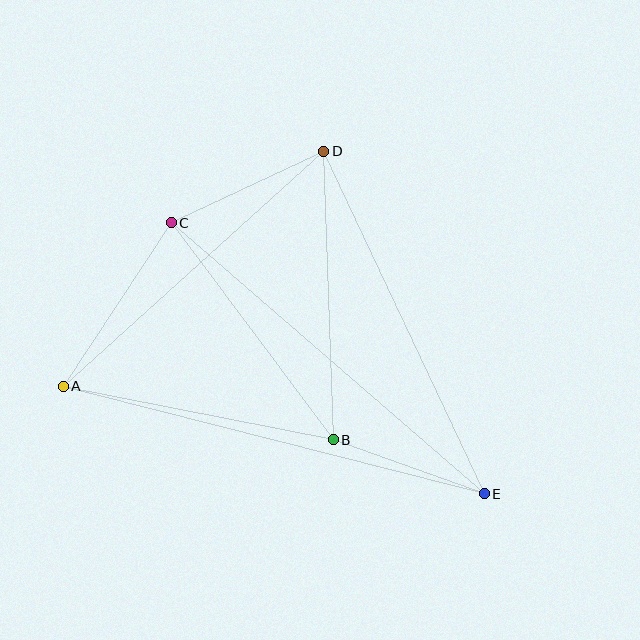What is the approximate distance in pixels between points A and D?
The distance between A and D is approximately 351 pixels.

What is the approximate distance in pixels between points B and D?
The distance between B and D is approximately 289 pixels.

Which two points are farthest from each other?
Points A and E are farthest from each other.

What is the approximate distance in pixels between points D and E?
The distance between D and E is approximately 378 pixels.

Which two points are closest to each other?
Points B and E are closest to each other.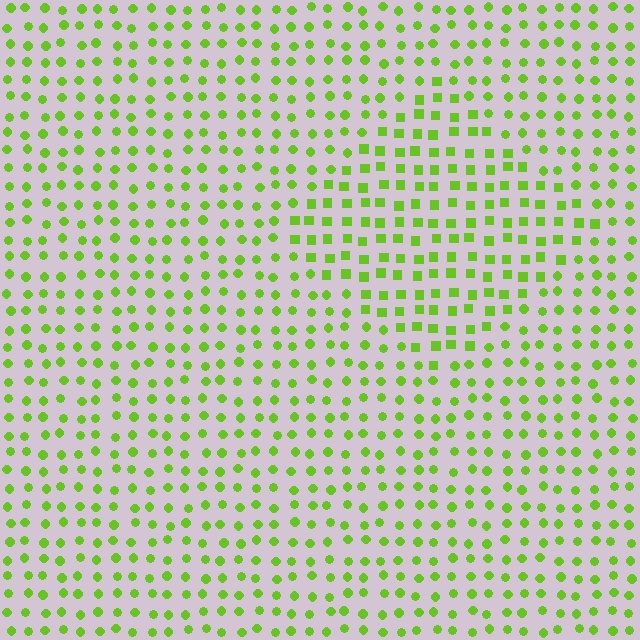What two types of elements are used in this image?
The image uses squares inside the diamond region and circles outside it.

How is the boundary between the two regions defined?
The boundary is defined by a change in element shape: squares inside vs. circles outside. All elements share the same color and spacing.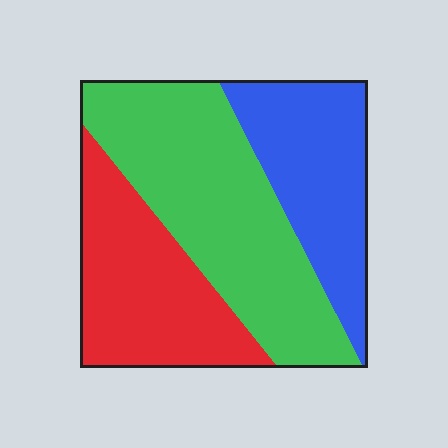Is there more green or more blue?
Green.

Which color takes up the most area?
Green, at roughly 45%.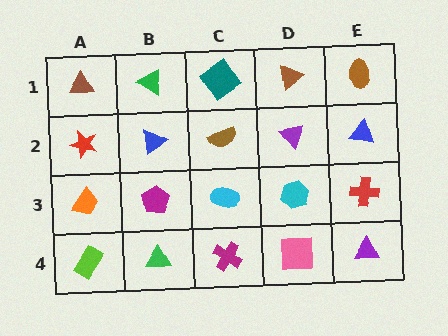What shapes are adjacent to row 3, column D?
A purple triangle (row 2, column D), a pink square (row 4, column D), a cyan ellipse (row 3, column C), a red cross (row 3, column E).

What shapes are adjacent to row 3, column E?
A blue triangle (row 2, column E), a purple triangle (row 4, column E), a cyan hexagon (row 3, column D).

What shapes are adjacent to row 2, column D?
A brown triangle (row 1, column D), a cyan hexagon (row 3, column D), a brown semicircle (row 2, column C), a blue triangle (row 2, column E).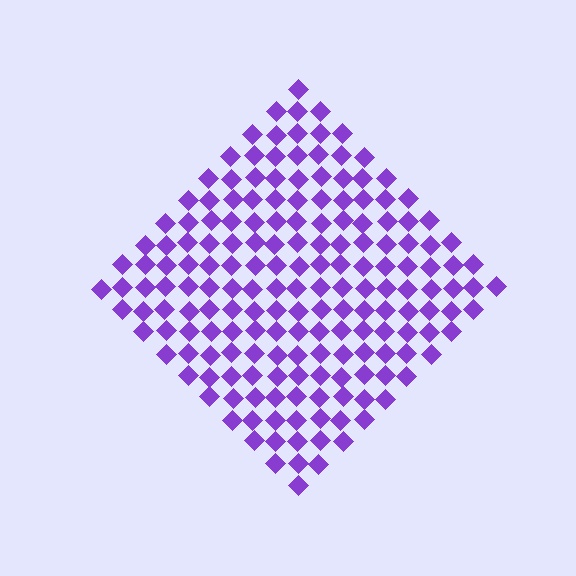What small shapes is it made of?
It is made of small diamonds.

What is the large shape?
The large shape is a diamond.